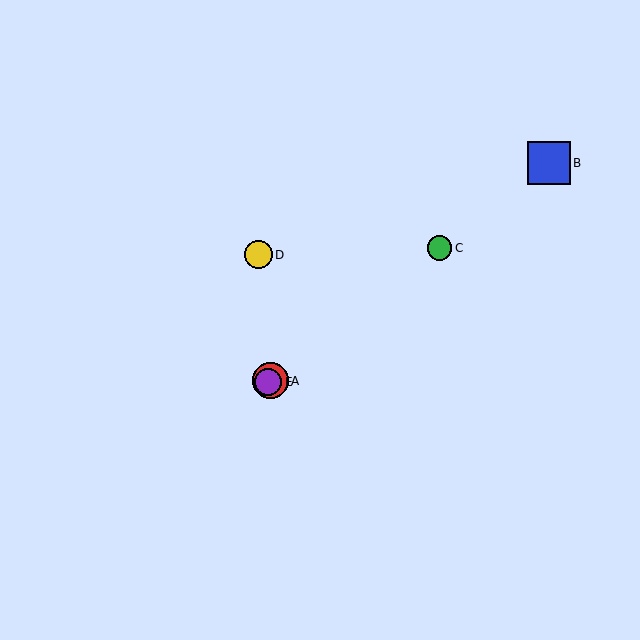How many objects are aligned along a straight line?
4 objects (A, B, C, E) are aligned along a straight line.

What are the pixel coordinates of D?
Object D is at (258, 255).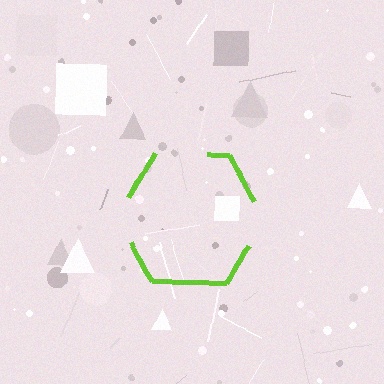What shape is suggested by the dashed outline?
The dashed outline suggests a hexagon.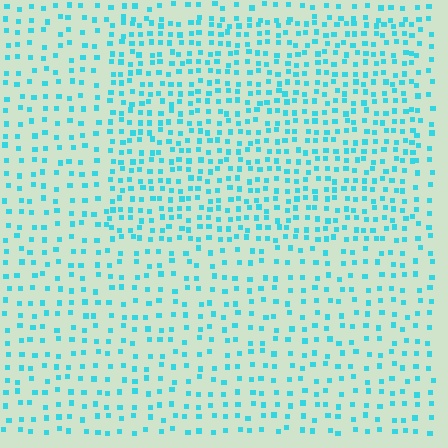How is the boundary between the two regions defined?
The boundary is defined by a change in element density (approximately 1.7x ratio). All elements are the same color, size, and shape.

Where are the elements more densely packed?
The elements are more densely packed inside the rectangle boundary.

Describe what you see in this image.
The image contains small cyan elements arranged at two different densities. A rectangle-shaped region is visible where the elements are more densely packed than the surrounding area.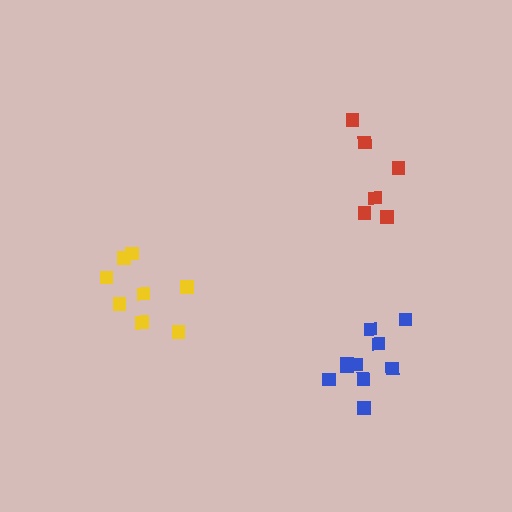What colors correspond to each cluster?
The clusters are colored: yellow, blue, red.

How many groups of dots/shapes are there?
There are 3 groups.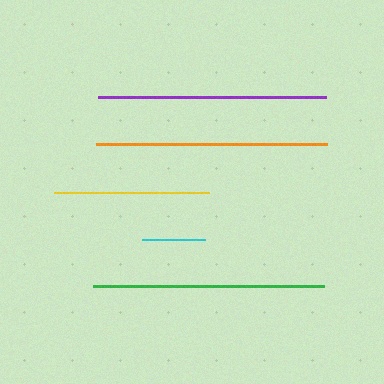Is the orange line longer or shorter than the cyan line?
The orange line is longer than the cyan line.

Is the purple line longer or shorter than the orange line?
The orange line is longer than the purple line.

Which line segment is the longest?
The green line is the longest at approximately 231 pixels.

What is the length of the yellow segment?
The yellow segment is approximately 155 pixels long.